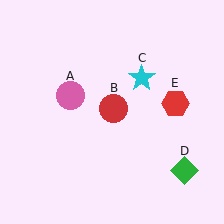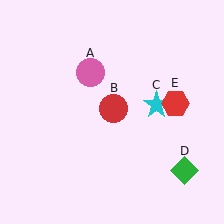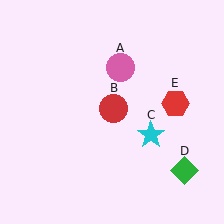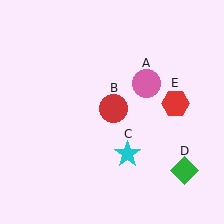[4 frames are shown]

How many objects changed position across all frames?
2 objects changed position: pink circle (object A), cyan star (object C).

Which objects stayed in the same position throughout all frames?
Red circle (object B) and green diamond (object D) and red hexagon (object E) remained stationary.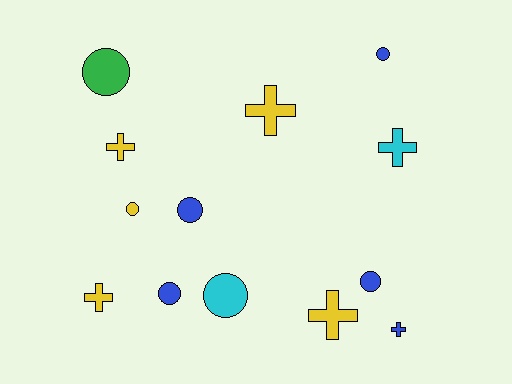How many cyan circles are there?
There is 1 cyan circle.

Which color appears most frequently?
Blue, with 5 objects.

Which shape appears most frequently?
Circle, with 7 objects.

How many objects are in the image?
There are 13 objects.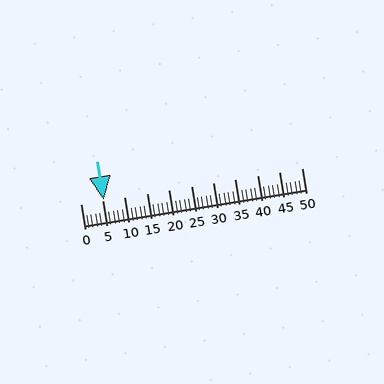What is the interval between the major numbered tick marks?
The major tick marks are spaced 5 units apart.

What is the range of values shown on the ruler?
The ruler shows values from 0 to 50.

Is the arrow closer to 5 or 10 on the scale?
The arrow is closer to 5.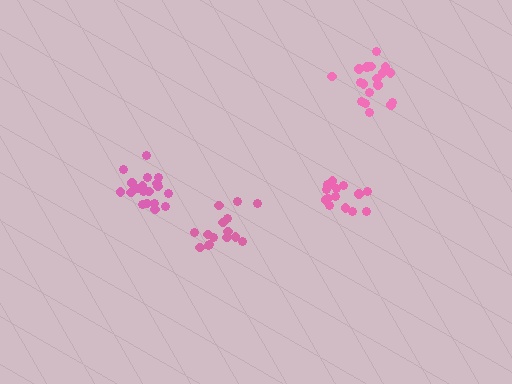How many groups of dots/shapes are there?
There are 4 groups.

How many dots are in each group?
Group 1: 15 dots, Group 2: 19 dots, Group 3: 18 dots, Group 4: 15 dots (67 total).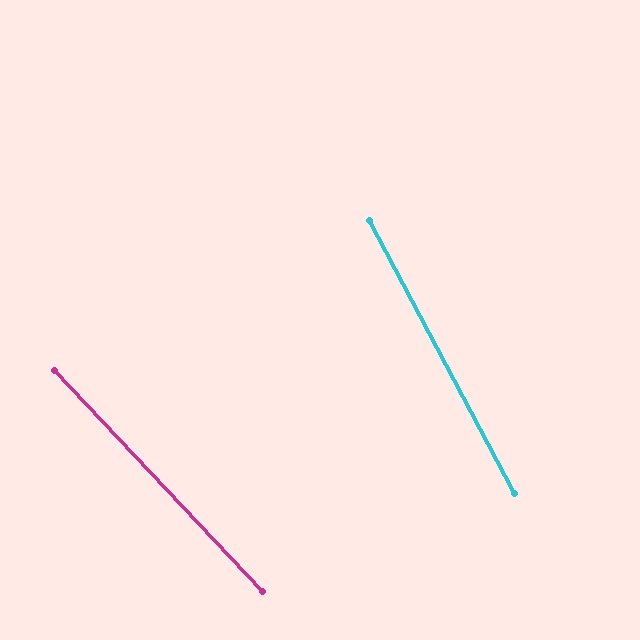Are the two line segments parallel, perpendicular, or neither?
Neither parallel nor perpendicular — they differ by about 15°.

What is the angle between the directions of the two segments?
Approximately 15 degrees.